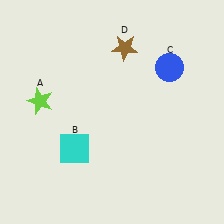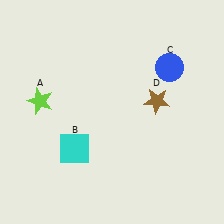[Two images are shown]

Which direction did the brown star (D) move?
The brown star (D) moved down.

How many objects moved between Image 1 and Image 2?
1 object moved between the two images.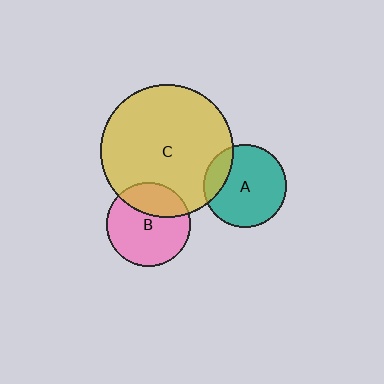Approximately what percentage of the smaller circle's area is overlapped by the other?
Approximately 30%.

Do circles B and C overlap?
Yes.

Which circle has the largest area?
Circle C (yellow).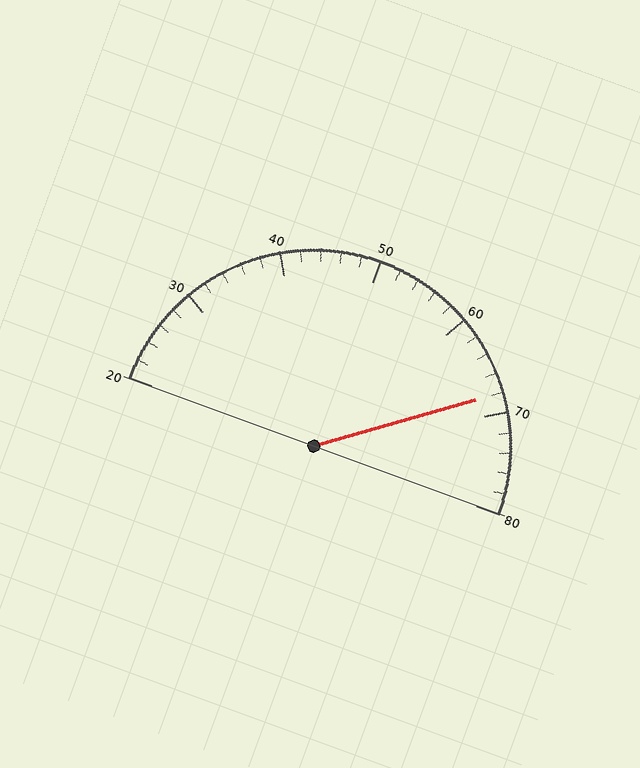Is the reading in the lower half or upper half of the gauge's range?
The reading is in the upper half of the range (20 to 80).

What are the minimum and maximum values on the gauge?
The gauge ranges from 20 to 80.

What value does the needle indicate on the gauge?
The needle indicates approximately 68.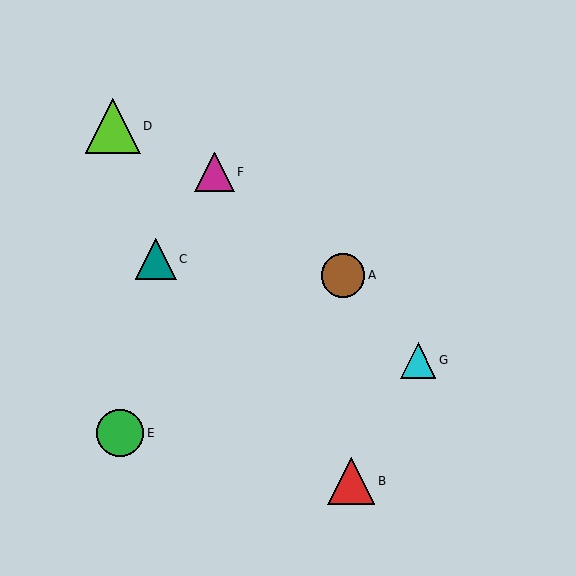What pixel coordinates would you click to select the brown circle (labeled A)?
Click at (343, 275) to select the brown circle A.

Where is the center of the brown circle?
The center of the brown circle is at (343, 275).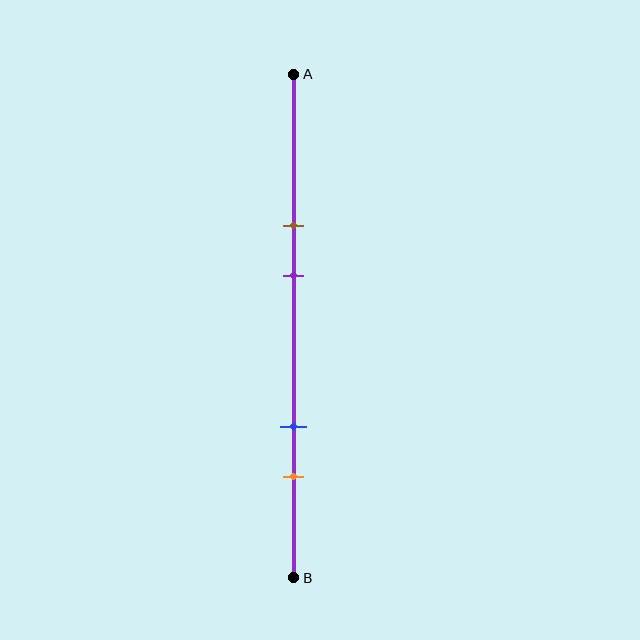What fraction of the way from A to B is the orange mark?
The orange mark is approximately 80% (0.8) of the way from A to B.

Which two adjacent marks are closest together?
The brown and purple marks are the closest adjacent pair.